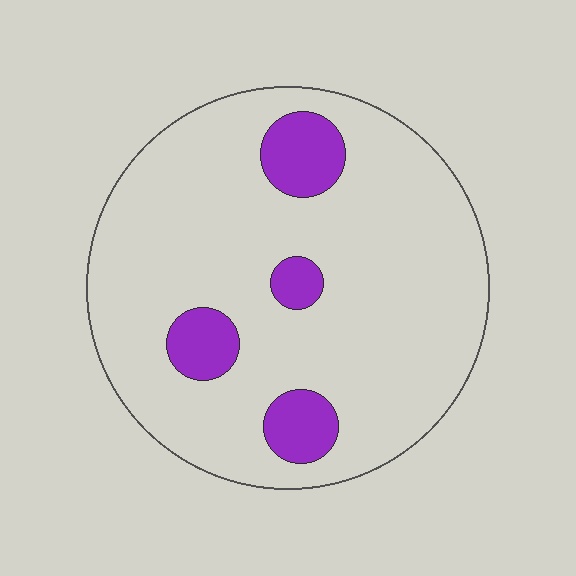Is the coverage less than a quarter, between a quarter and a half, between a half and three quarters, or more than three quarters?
Less than a quarter.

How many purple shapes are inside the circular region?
4.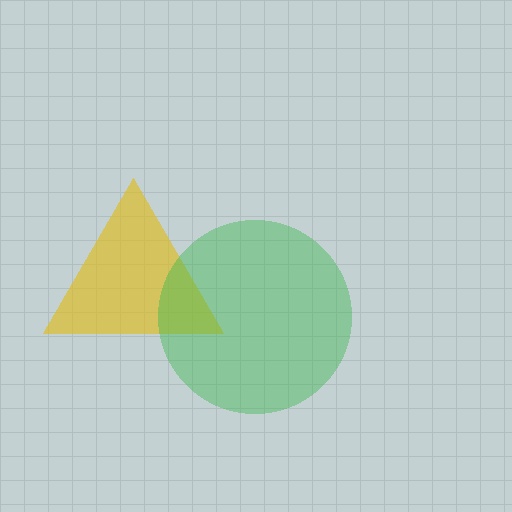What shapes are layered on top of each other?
The layered shapes are: a yellow triangle, a green circle.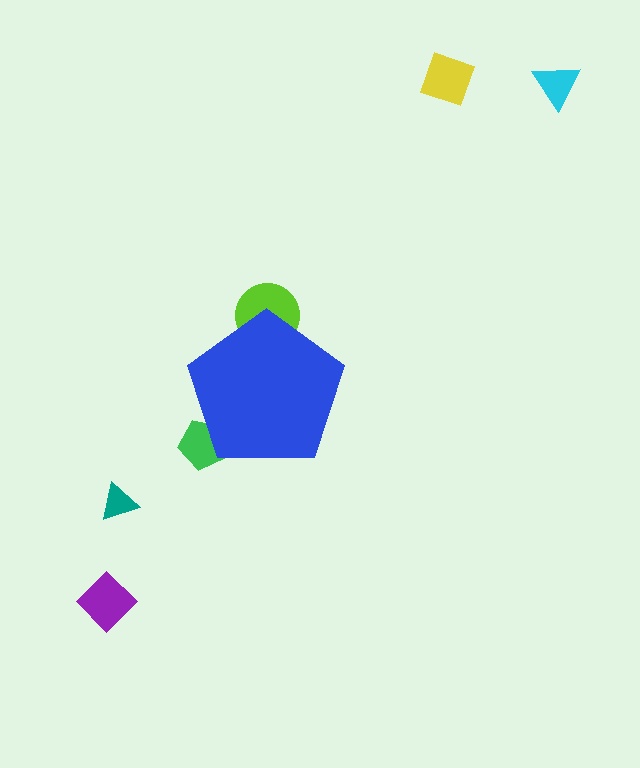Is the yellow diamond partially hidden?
No, the yellow diamond is fully visible.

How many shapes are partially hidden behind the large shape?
2 shapes are partially hidden.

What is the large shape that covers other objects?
A blue pentagon.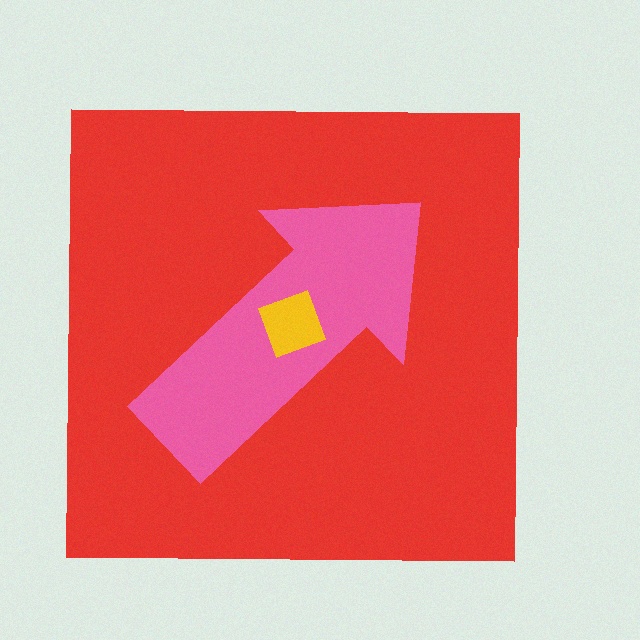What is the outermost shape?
The red square.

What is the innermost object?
The yellow diamond.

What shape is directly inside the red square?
The pink arrow.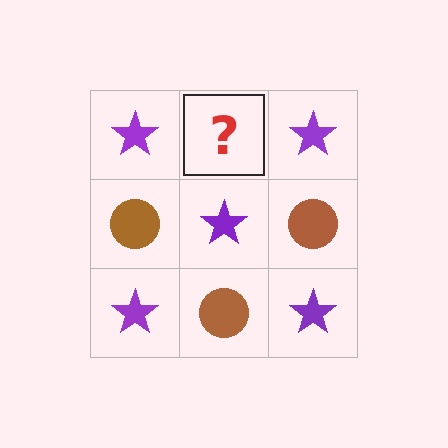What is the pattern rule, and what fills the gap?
The rule is that it alternates purple star and brown circle in a checkerboard pattern. The gap should be filled with a brown circle.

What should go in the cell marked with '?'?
The missing cell should contain a brown circle.